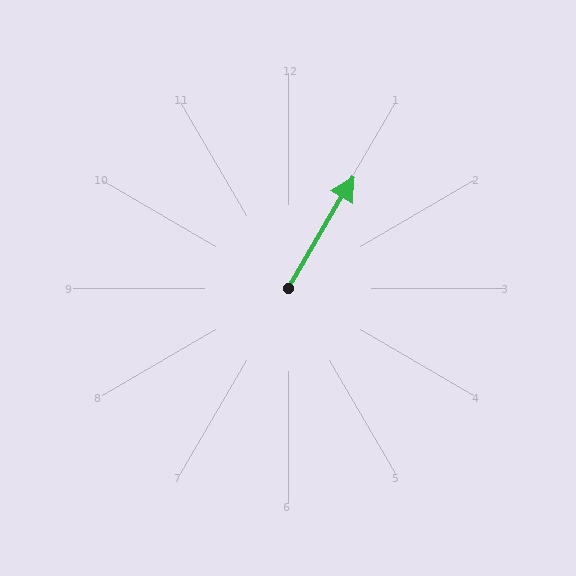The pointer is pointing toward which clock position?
Roughly 1 o'clock.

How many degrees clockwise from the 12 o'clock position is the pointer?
Approximately 30 degrees.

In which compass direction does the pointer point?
Northeast.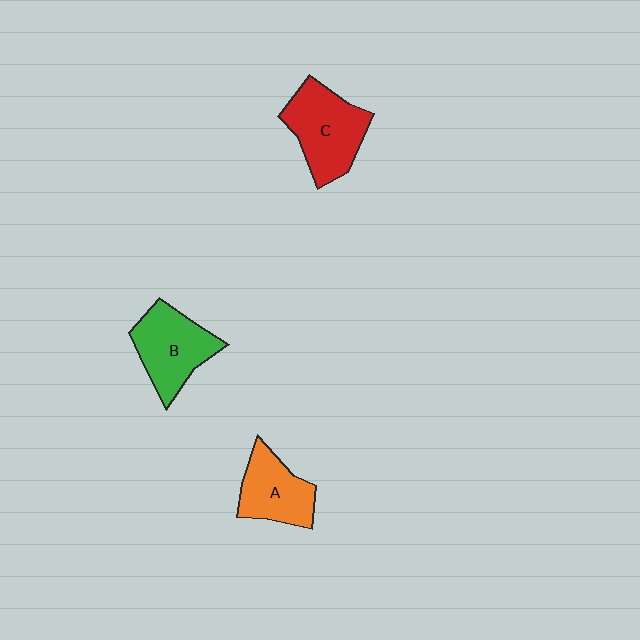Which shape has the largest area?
Shape C (red).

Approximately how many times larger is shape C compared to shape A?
Approximately 1.3 times.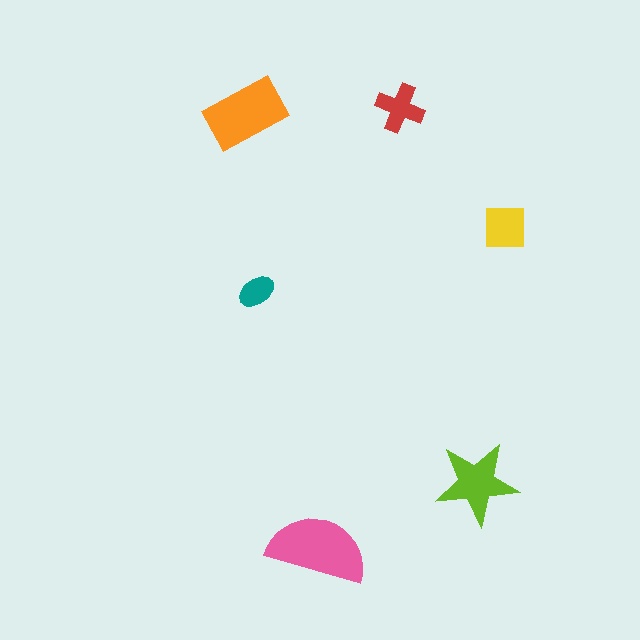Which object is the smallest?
The teal ellipse.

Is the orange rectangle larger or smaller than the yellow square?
Larger.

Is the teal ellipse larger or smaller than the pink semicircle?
Smaller.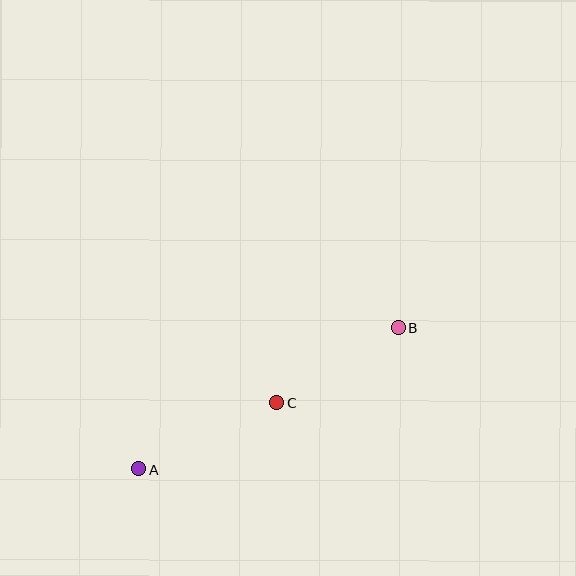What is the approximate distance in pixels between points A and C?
The distance between A and C is approximately 152 pixels.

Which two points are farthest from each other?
Points A and B are farthest from each other.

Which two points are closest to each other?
Points B and C are closest to each other.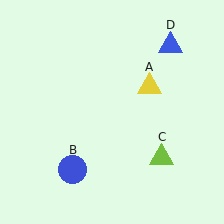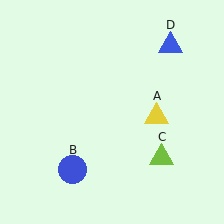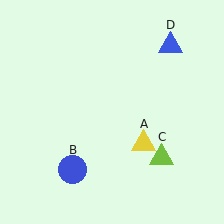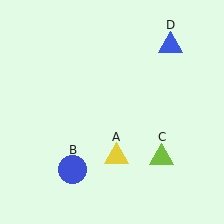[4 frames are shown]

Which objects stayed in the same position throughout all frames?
Blue circle (object B) and lime triangle (object C) and blue triangle (object D) remained stationary.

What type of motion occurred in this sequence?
The yellow triangle (object A) rotated clockwise around the center of the scene.